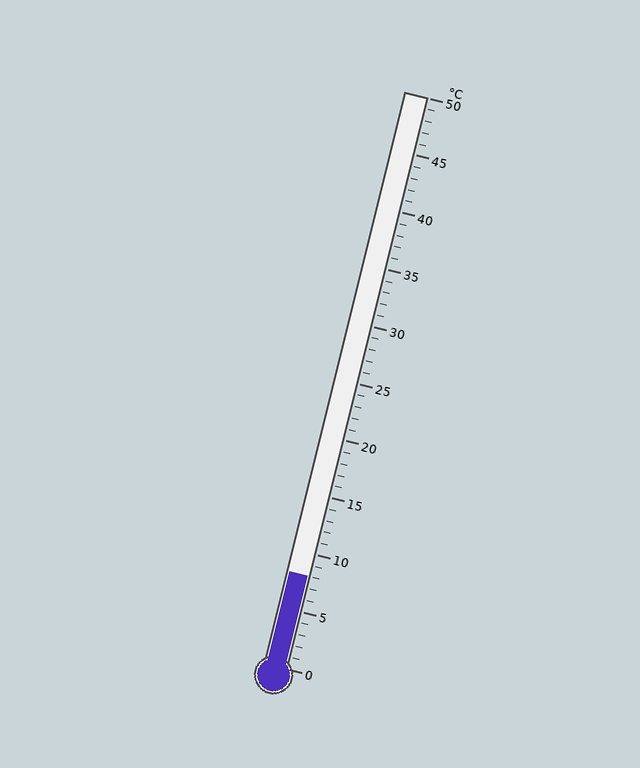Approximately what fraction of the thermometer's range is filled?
The thermometer is filled to approximately 15% of its range.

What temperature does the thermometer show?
The thermometer shows approximately 8°C.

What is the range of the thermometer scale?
The thermometer scale ranges from 0°C to 50°C.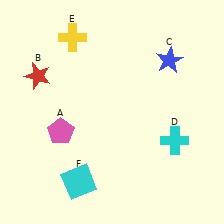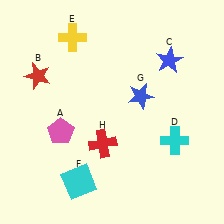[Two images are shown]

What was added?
A blue star (G), a red cross (H) were added in Image 2.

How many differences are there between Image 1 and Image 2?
There are 2 differences between the two images.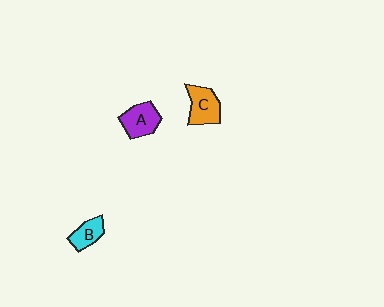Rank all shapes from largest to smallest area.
From largest to smallest: C (orange), A (purple), B (cyan).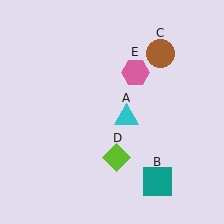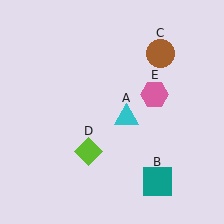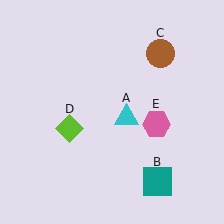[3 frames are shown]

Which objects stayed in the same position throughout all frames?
Cyan triangle (object A) and teal square (object B) and brown circle (object C) remained stationary.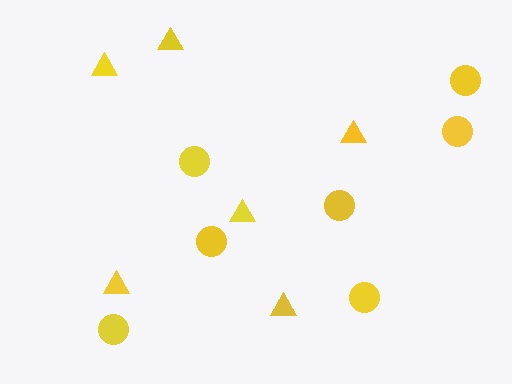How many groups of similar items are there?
There are 2 groups: one group of triangles (6) and one group of circles (7).